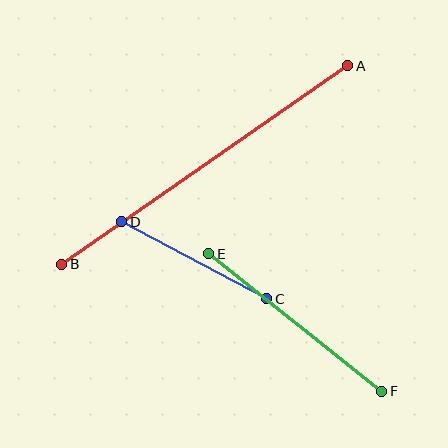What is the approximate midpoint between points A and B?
The midpoint is at approximately (205, 165) pixels.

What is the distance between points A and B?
The distance is approximately 349 pixels.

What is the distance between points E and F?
The distance is approximately 221 pixels.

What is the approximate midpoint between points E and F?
The midpoint is at approximately (295, 323) pixels.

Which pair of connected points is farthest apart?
Points A and B are farthest apart.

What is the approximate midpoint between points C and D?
The midpoint is at approximately (194, 260) pixels.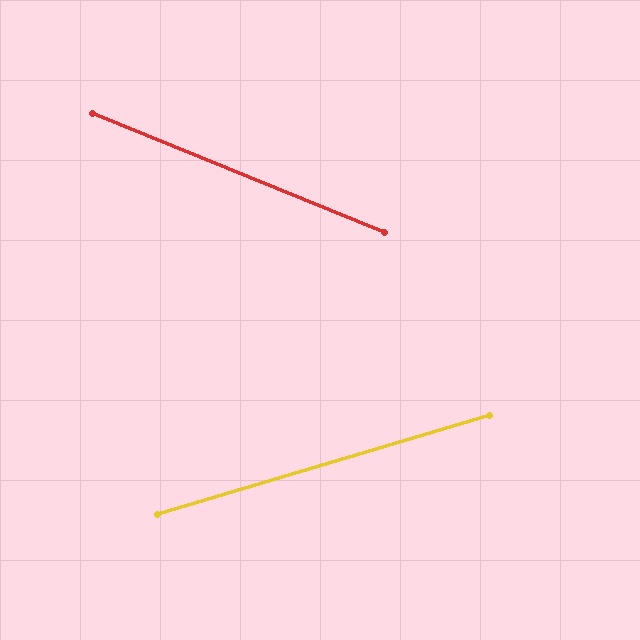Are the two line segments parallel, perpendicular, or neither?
Neither parallel nor perpendicular — they differ by about 39°.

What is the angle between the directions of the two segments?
Approximately 39 degrees.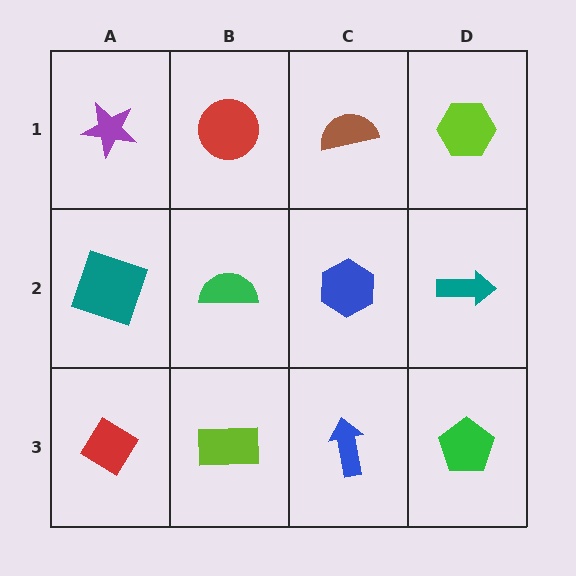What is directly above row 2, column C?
A brown semicircle.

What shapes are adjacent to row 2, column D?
A lime hexagon (row 1, column D), a green pentagon (row 3, column D), a blue hexagon (row 2, column C).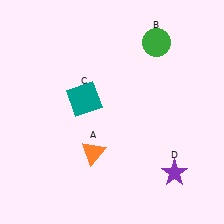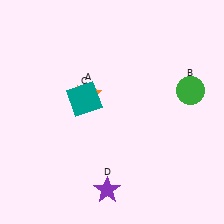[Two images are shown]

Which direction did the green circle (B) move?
The green circle (B) moved down.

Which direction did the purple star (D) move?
The purple star (D) moved left.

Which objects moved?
The objects that moved are: the orange triangle (A), the green circle (B), the purple star (D).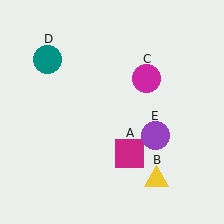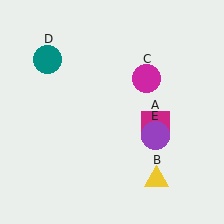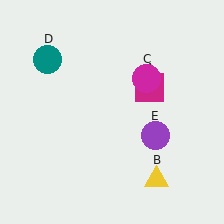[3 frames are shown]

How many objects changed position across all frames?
1 object changed position: magenta square (object A).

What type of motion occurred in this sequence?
The magenta square (object A) rotated counterclockwise around the center of the scene.